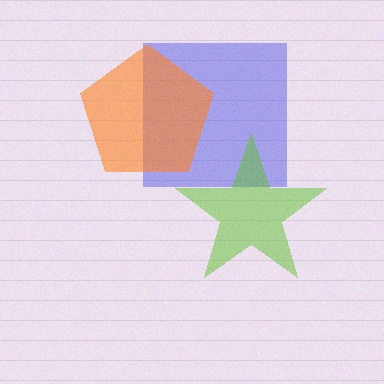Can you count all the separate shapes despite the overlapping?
Yes, there are 3 separate shapes.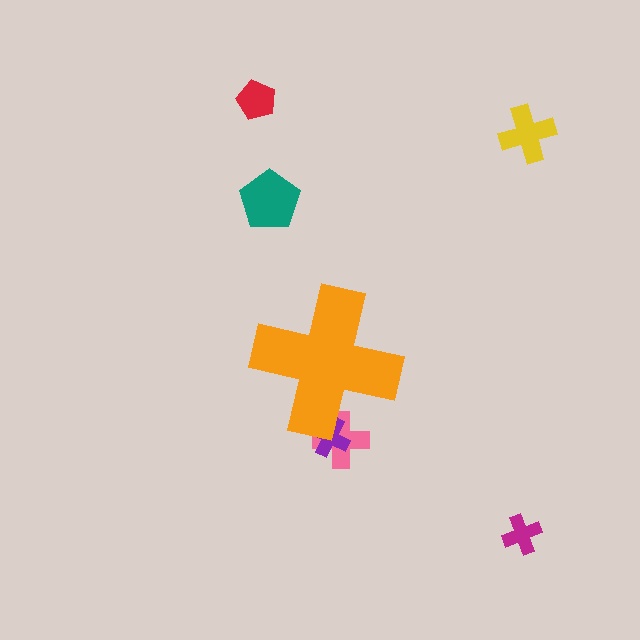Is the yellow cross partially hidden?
No, the yellow cross is fully visible.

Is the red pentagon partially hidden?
No, the red pentagon is fully visible.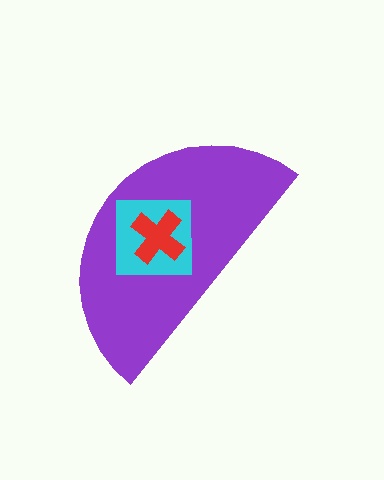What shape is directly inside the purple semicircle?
The cyan square.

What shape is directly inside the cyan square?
The red cross.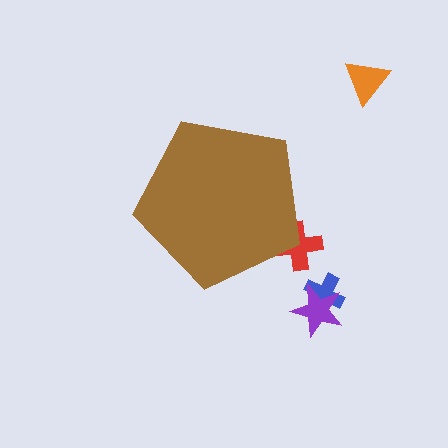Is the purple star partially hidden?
No, the purple star is fully visible.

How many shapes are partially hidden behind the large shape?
1 shape is partially hidden.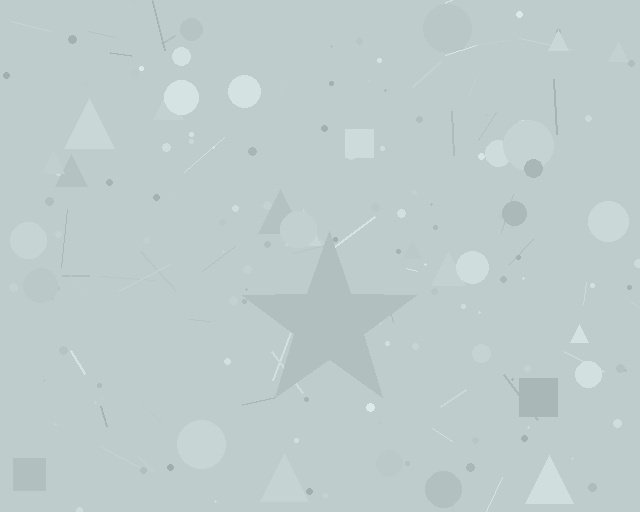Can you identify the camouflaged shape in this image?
The camouflaged shape is a star.